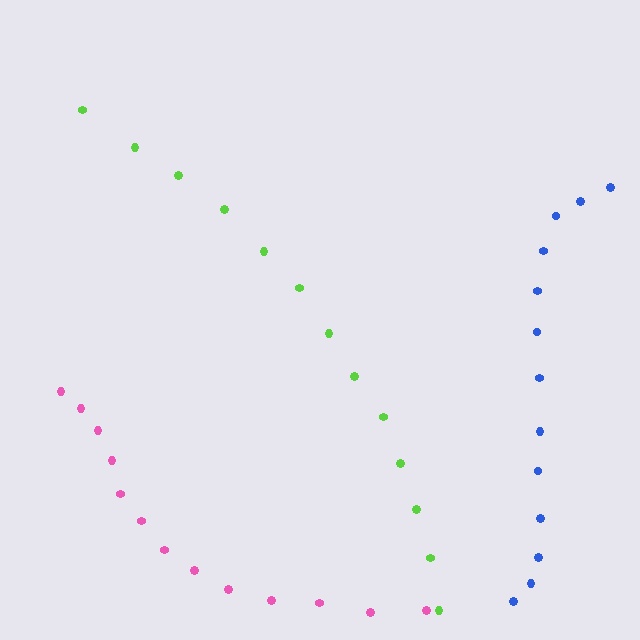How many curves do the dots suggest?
There are 3 distinct paths.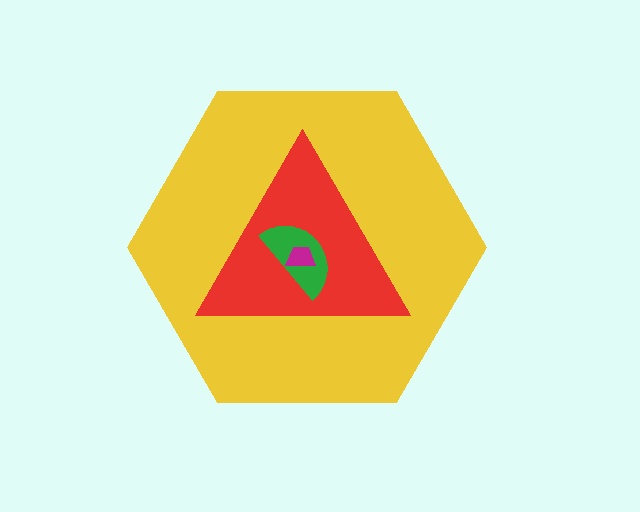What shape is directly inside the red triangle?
The green semicircle.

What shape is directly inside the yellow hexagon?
The red triangle.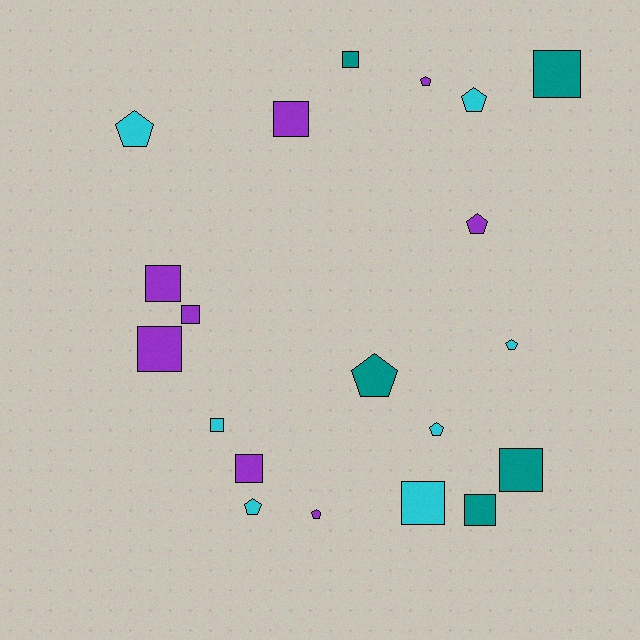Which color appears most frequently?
Purple, with 8 objects.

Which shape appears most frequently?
Square, with 11 objects.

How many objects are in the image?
There are 20 objects.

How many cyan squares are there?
There are 2 cyan squares.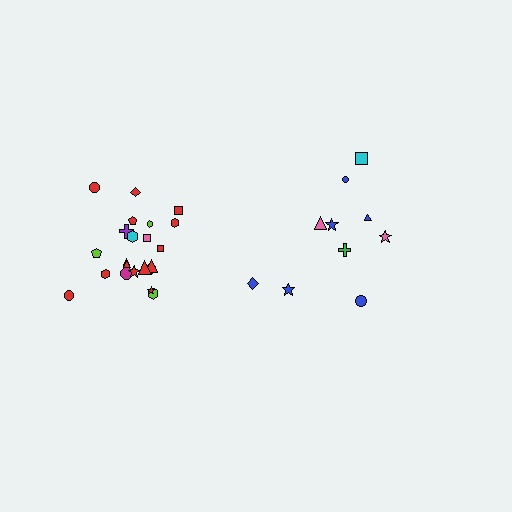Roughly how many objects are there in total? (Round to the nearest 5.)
Roughly 30 objects in total.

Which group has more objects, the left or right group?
The left group.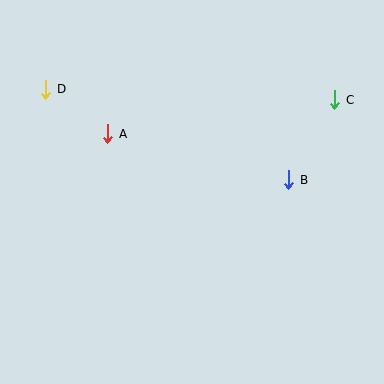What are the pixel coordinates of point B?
Point B is at (289, 180).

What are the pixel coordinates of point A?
Point A is at (108, 134).